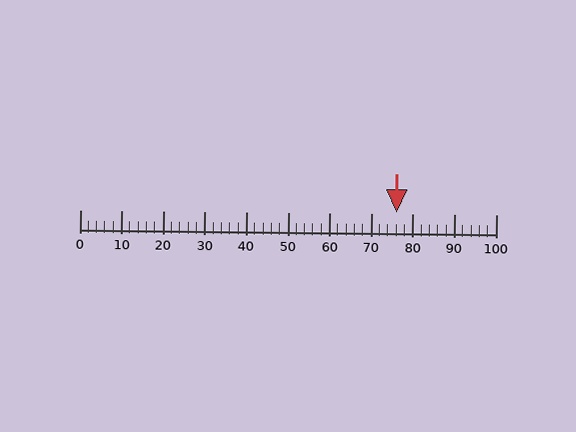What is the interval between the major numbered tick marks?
The major tick marks are spaced 10 units apart.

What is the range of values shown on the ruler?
The ruler shows values from 0 to 100.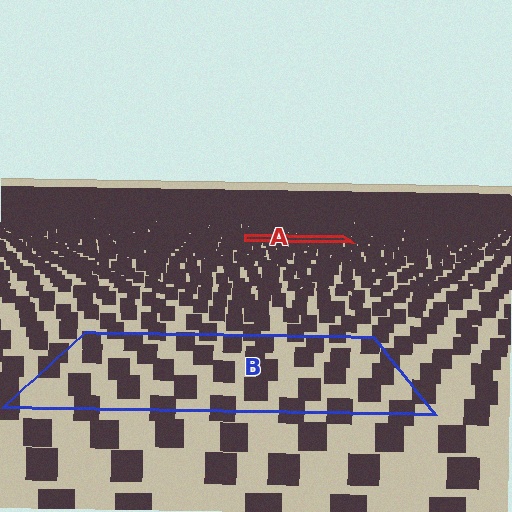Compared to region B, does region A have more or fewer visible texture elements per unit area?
Region A has more texture elements per unit area — they are packed more densely because it is farther away.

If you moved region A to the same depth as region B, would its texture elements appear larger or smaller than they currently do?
They would appear larger. At a closer depth, the same texture elements are projected at a bigger on-screen size.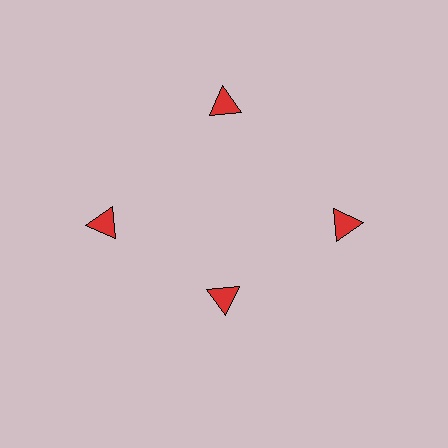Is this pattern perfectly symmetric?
No. The 4 red triangles are arranged in a ring, but one element near the 6 o'clock position is pulled inward toward the center, breaking the 4-fold rotational symmetry.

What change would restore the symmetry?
The symmetry would be restored by moving it outward, back onto the ring so that all 4 triangles sit at equal angles and equal distance from the center.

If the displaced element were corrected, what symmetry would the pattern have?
It would have 4-fold rotational symmetry — the pattern would map onto itself every 90 degrees.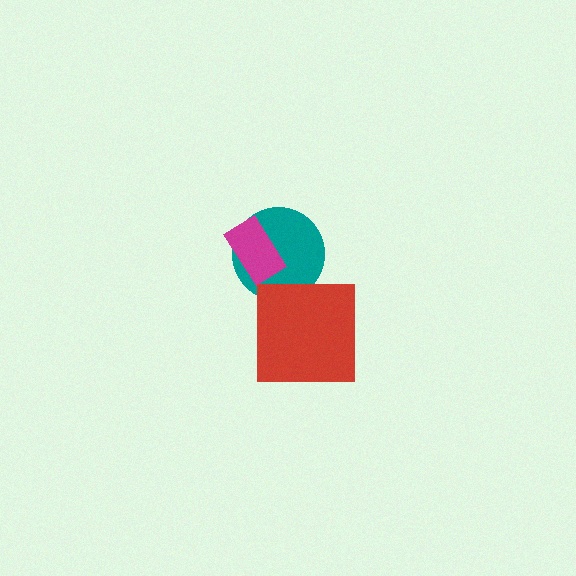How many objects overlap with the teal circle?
2 objects overlap with the teal circle.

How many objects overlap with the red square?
1 object overlaps with the red square.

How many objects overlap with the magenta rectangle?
1 object overlaps with the magenta rectangle.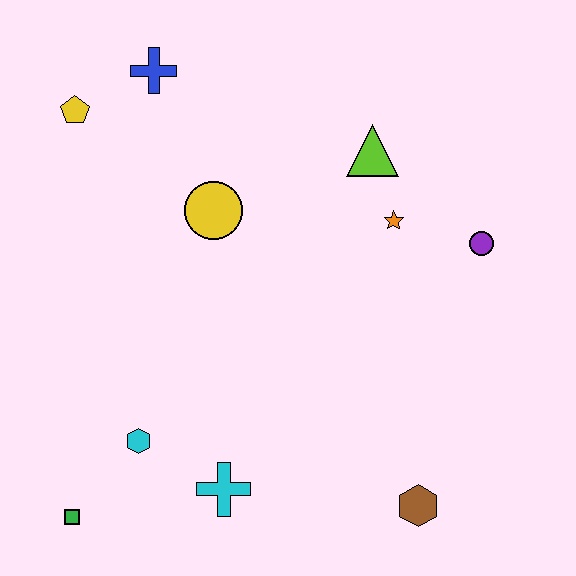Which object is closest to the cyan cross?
The cyan hexagon is closest to the cyan cross.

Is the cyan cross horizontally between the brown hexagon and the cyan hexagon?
Yes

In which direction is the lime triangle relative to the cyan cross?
The lime triangle is above the cyan cross.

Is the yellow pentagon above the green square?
Yes